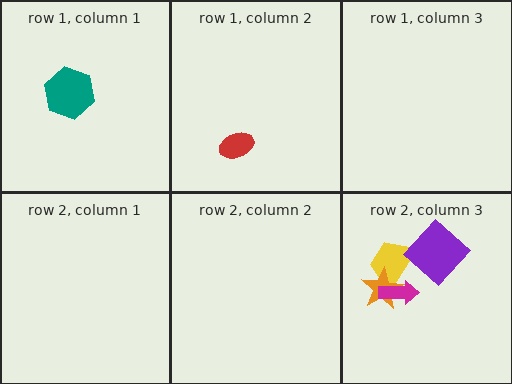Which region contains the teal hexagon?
The row 1, column 1 region.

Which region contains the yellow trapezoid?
The row 2, column 3 region.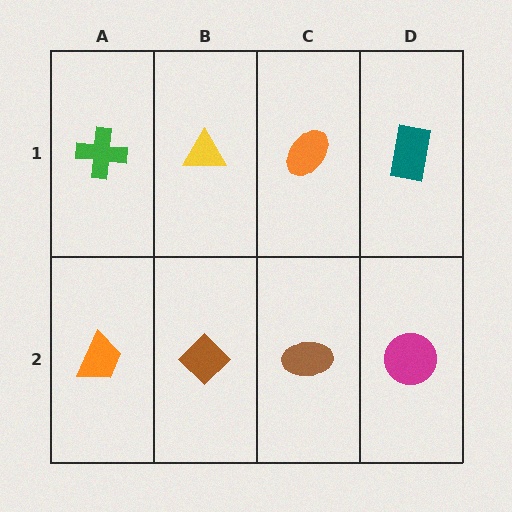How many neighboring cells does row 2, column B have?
3.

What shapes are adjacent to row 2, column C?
An orange ellipse (row 1, column C), a brown diamond (row 2, column B), a magenta circle (row 2, column D).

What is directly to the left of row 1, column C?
A yellow triangle.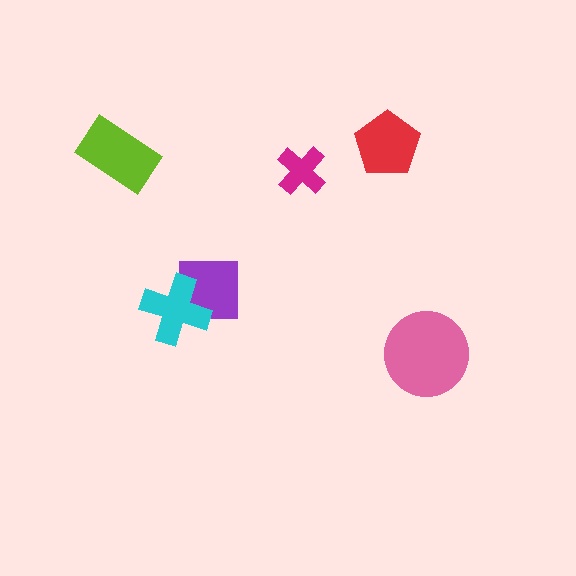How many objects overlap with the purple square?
1 object overlaps with the purple square.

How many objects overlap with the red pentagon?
0 objects overlap with the red pentagon.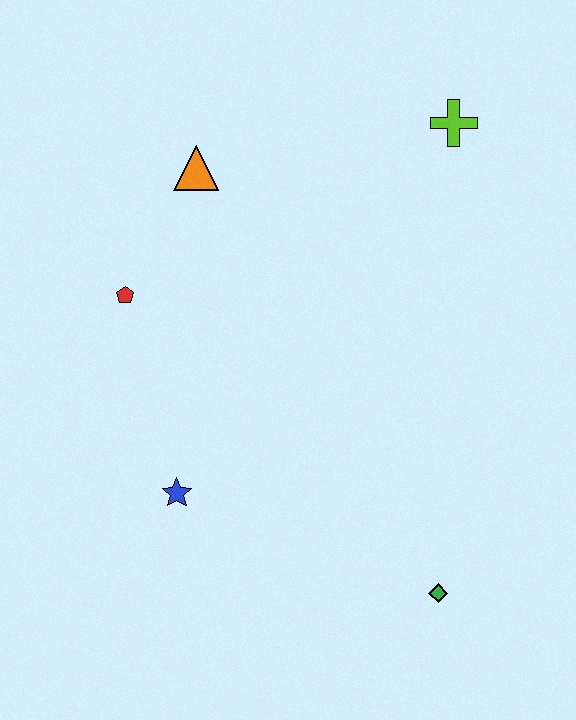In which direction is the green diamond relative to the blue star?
The green diamond is to the right of the blue star.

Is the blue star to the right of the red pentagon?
Yes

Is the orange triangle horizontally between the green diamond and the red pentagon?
Yes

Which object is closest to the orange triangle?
The red pentagon is closest to the orange triangle.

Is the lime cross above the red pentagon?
Yes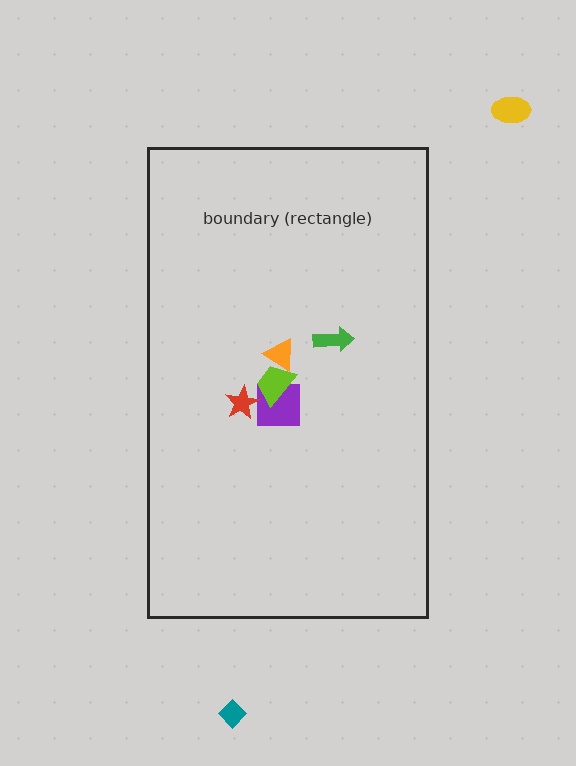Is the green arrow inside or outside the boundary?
Inside.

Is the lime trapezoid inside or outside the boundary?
Inside.